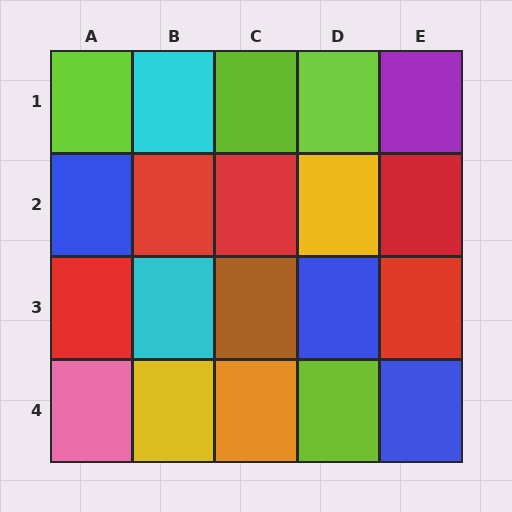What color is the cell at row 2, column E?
Red.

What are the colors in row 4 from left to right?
Pink, yellow, orange, lime, blue.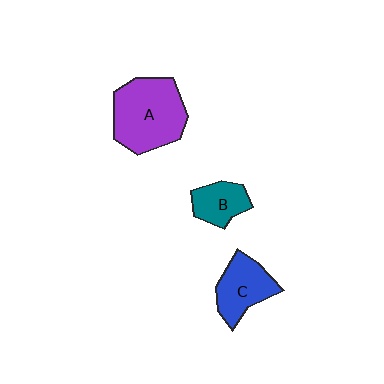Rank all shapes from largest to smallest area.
From largest to smallest: A (purple), C (blue), B (teal).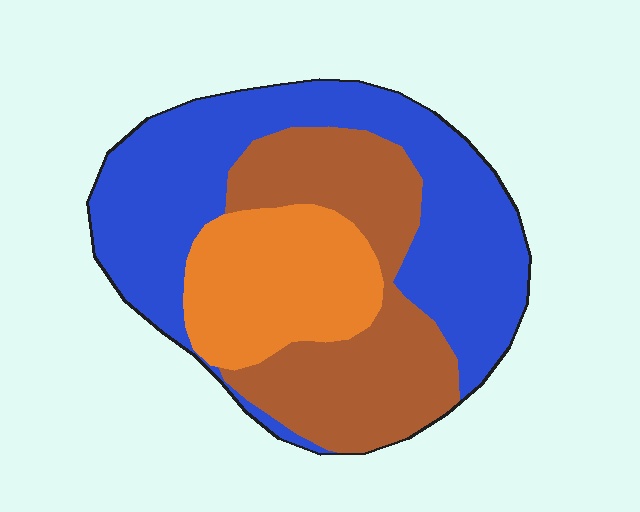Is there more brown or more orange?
Brown.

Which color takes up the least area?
Orange, at roughly 20%.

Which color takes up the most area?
Blue, at roughly 45%.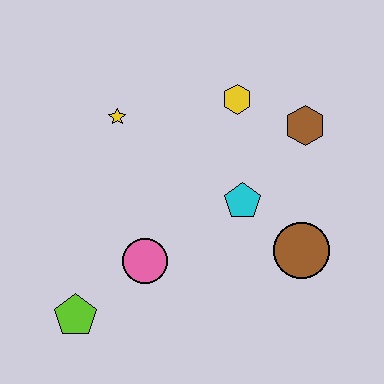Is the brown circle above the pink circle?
Yes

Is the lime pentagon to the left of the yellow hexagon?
Yes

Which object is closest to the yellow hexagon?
The brown hexagon is closest to the yellow hexagon.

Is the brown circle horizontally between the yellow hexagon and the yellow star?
No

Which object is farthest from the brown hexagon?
The lime pentagon is farthest from the brown hexagon.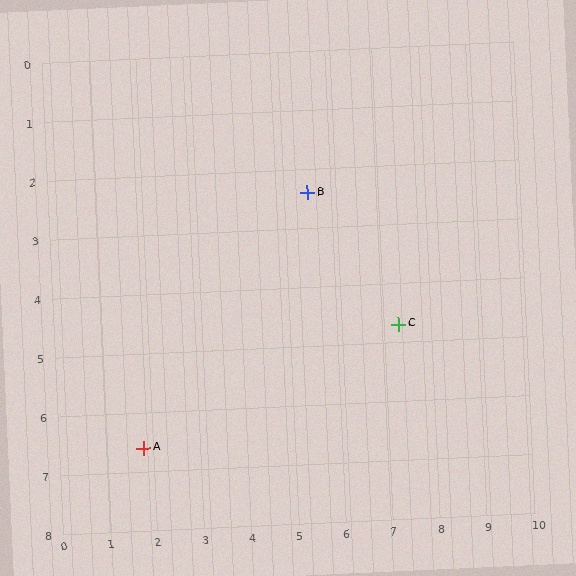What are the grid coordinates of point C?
Point C is at approximately (7.3, 4.7).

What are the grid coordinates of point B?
Point B is at approximately (5.5, 2.4).